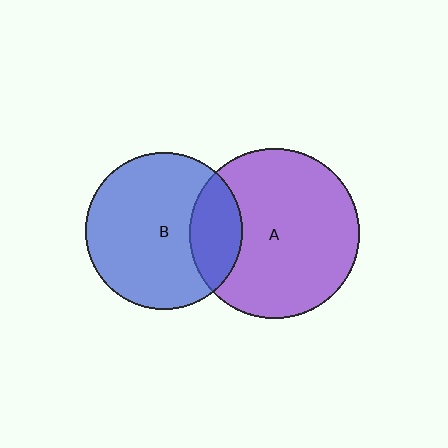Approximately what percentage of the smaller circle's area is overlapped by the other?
Approximately 25%.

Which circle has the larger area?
Circle A (purple).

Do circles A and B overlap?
Yes.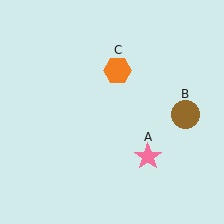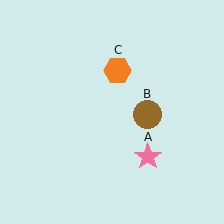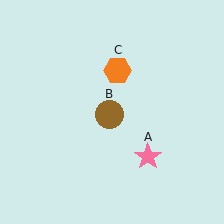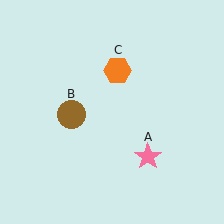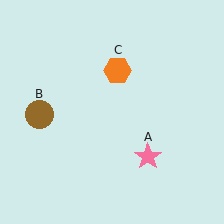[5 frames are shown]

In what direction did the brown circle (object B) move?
The brown circle (object B) moved left.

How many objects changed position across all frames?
1 object changed position: brown circle (object B).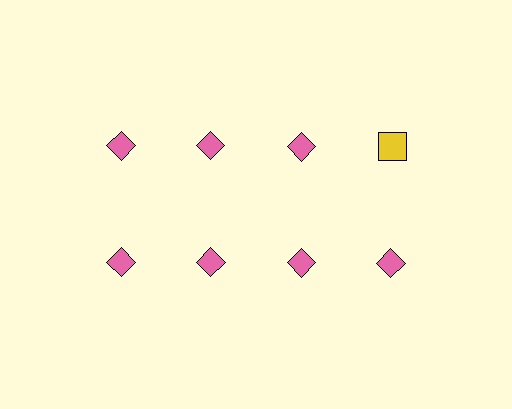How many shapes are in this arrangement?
There are 8 shapes arranged in a grid pattern.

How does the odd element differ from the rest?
It differs in both color (yellow instead of pink) and shape (square instead of diamond).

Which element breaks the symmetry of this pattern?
The yellow square in the top row, second from right column breaks the symmetry. All other shapes are pink diamonds.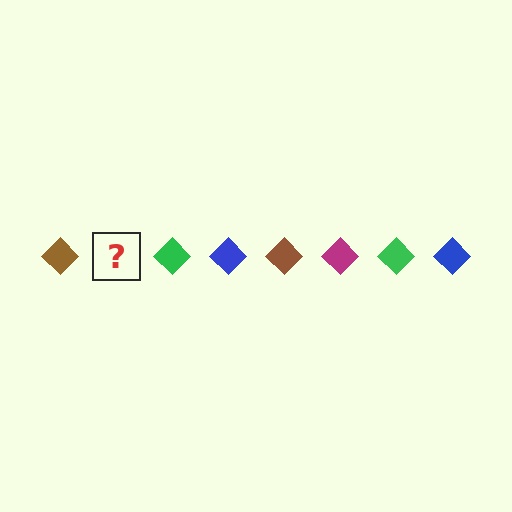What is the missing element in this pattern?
The missing element is a magenta diamond.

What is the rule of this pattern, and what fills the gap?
The rule is that the pattern cycles through brown, magenta, green, blue diamonds. The gap should be filled with a magenta diamond.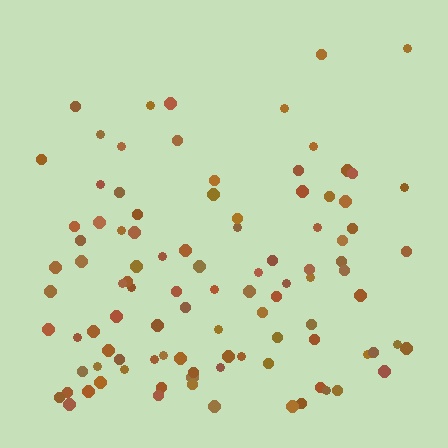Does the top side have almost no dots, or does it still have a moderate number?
Still a moderate number, just noticeably fewer than the bottom.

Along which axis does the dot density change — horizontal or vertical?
Vertical.